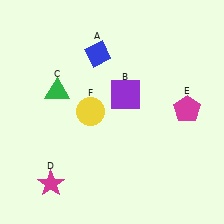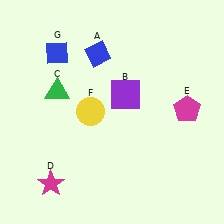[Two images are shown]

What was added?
A blue diamond (G) was added in Image 2.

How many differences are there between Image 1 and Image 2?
There is 1 difference between the two images.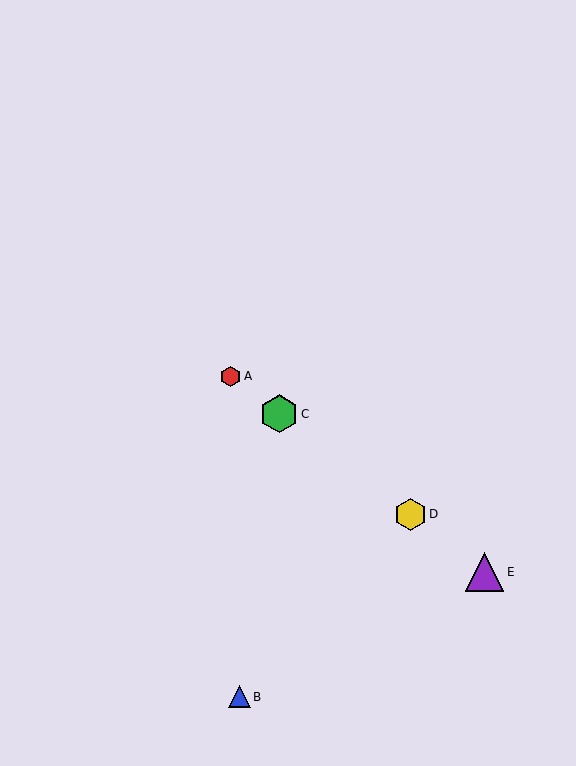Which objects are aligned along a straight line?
Objects A, C, D, E are aligned along a straight line.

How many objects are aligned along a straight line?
4 objects (A, C, D, E) are aligned along a straight line.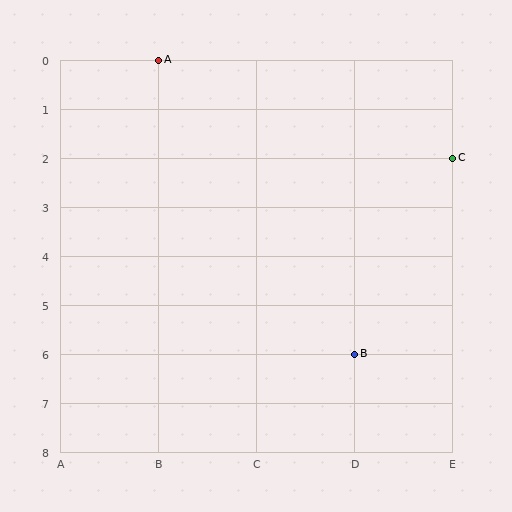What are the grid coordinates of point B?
Point B is at grid coordinates (D, 6).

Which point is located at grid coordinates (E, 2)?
Point C is at (E, 2).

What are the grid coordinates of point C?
Point C is at grid coordinates (E, 2).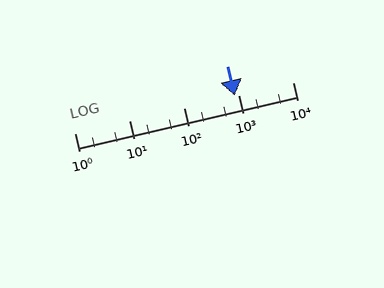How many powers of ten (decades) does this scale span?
The scale spans 4 decades, from 1 to 10000.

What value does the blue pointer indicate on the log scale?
The pointer indicates approximately 860.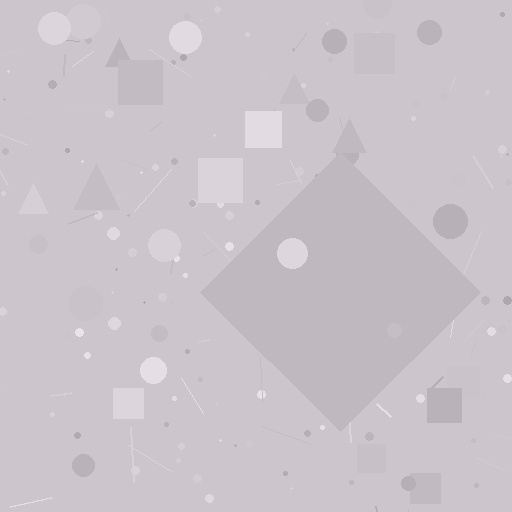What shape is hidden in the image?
A diamond is hidden in the image.